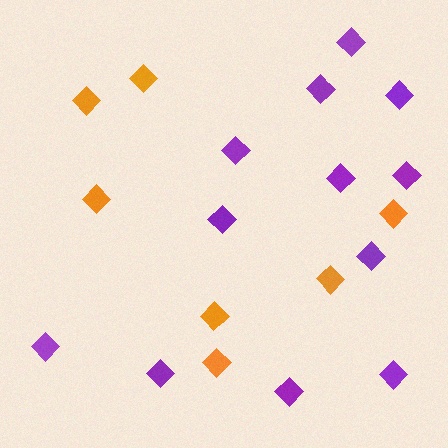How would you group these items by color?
There are 2 groups: one group of orange diamonds (7) and one group of purple diamonds (12).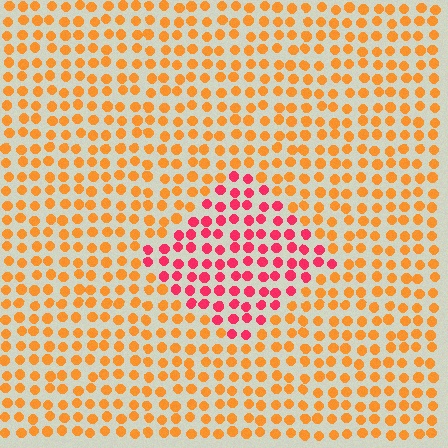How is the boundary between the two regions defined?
The boundary is defined purely by a slight shift in hue (about 46 degrees). Spacing, size, and orientation are identical on both sides.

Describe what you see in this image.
The image is filled with small orange elements in a uniform arrangement. A diamond-shaped region is visible where the elements are tinted to a slightly different hue, forming a subtle color boundary.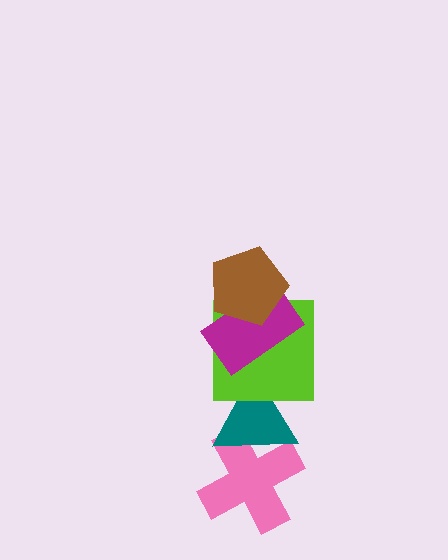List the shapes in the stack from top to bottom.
From top to bottom: the brown pentagon, the magenta rectangle, the lime square, the teal triangle, the pink cross.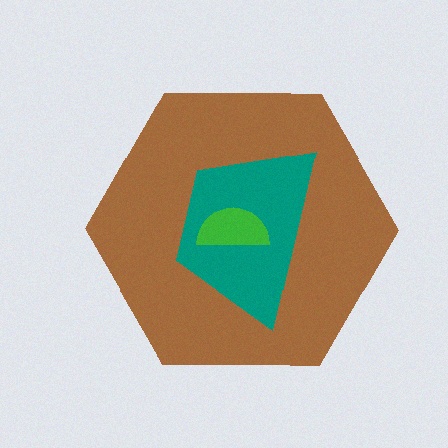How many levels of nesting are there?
3.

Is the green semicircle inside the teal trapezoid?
Yes.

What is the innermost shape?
The green semicircle.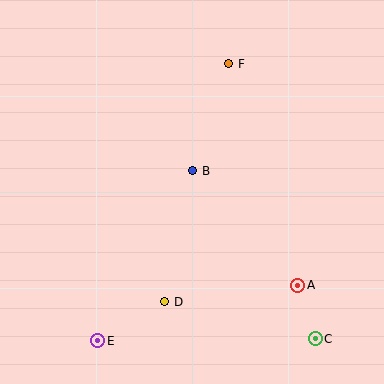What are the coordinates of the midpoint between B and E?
The midpoint between B and E is at (145, 256).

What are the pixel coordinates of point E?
Point E is at (98, 341).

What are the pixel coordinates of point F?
Point F is at (229, 64).